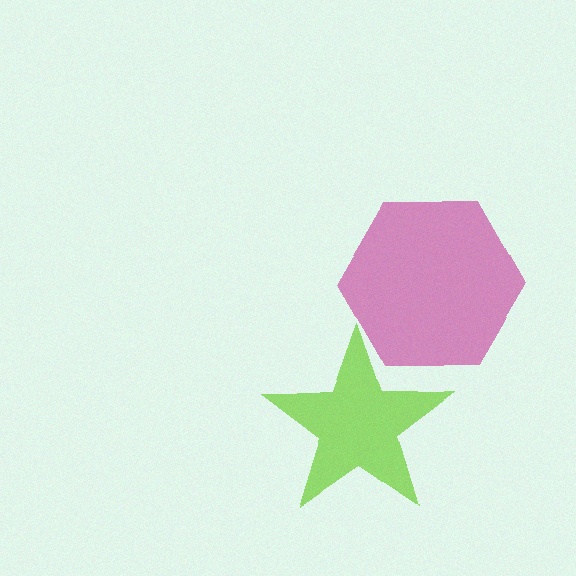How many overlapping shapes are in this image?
There are 2 overlapping shapes in the image.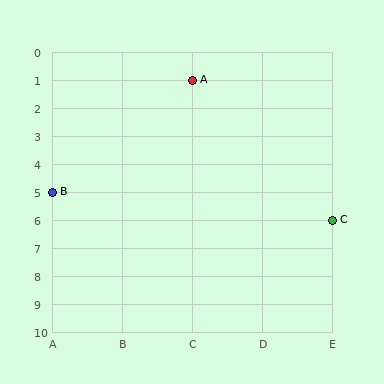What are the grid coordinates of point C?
Point C is at grid coordinates (E, 6).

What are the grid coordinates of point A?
Point A is at grid coordinates (C, 1).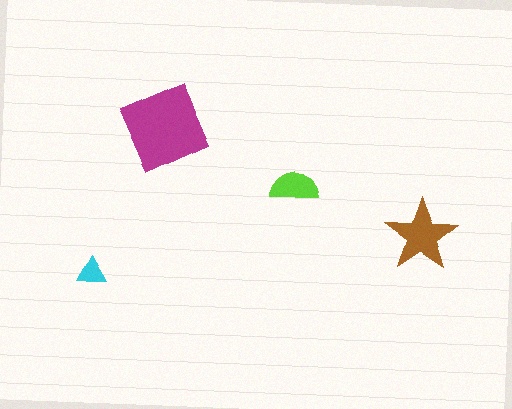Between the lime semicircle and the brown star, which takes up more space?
The brown star.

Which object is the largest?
The magenta square.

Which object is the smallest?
The cyan triangle.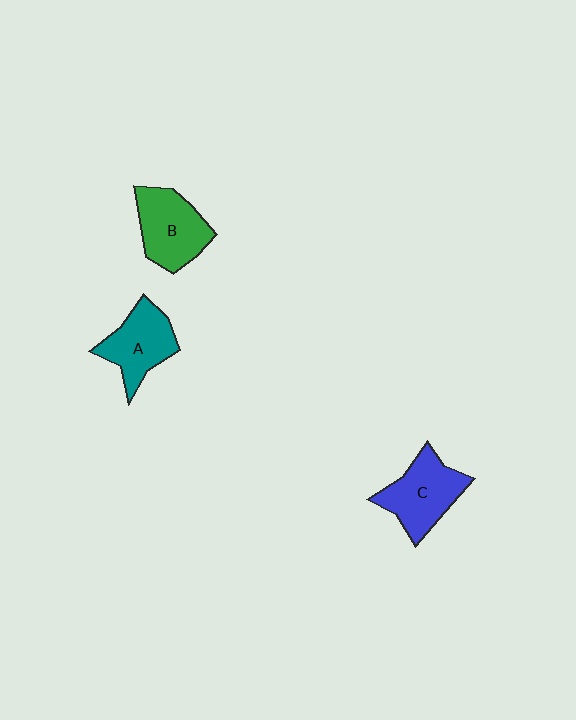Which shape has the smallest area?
Shape A (teal).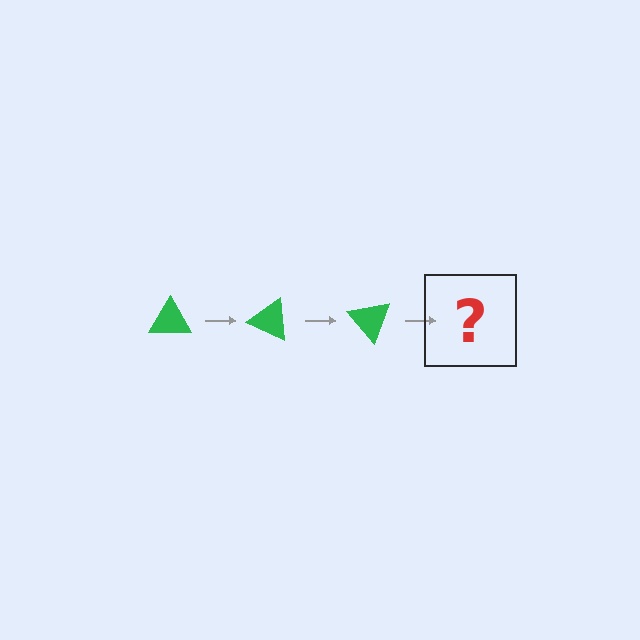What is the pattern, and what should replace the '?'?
The pattern is that the triangle rotates 25 degrees each step. The '?' should be a green triangle rotated 75 degrees.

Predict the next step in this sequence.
The next step is a green triangle rotated 75 degrees.